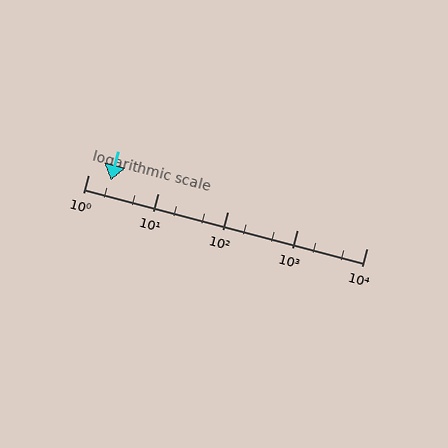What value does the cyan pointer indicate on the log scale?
The pointer indicates approximately 2.1.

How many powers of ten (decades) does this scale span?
The scale spans 4 decades, from 1 to 10000.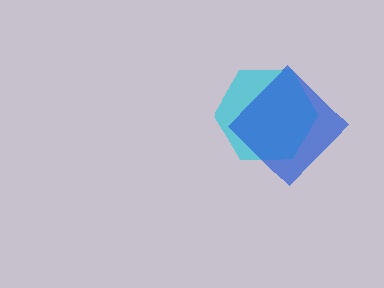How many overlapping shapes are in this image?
There are 2 overlapping shapes in the image.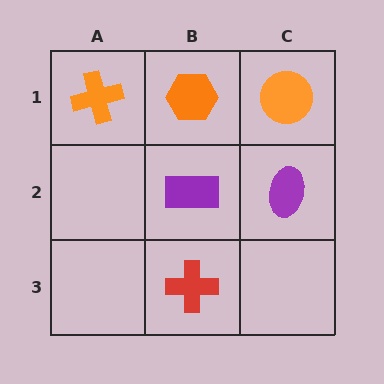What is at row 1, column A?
An orange cross.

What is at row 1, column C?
An orange circle.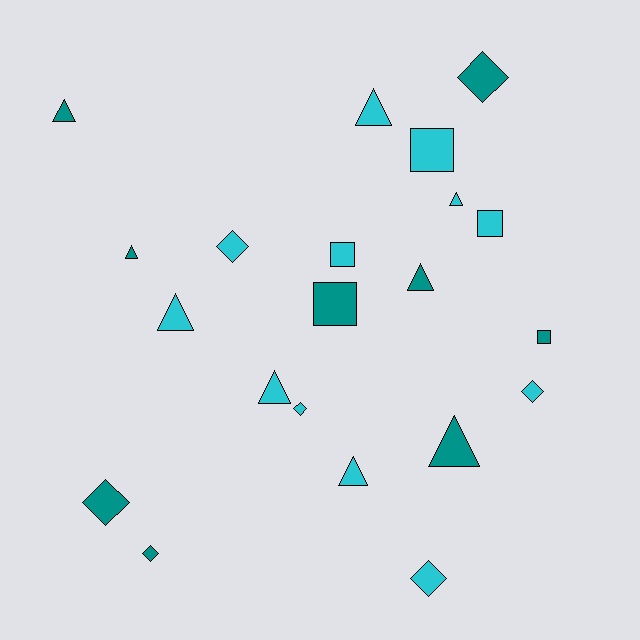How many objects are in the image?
There are 21 objects.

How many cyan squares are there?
There are 3 cyan squares.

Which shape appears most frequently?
Triangle, with 9 objects.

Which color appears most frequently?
Cyan, with 12 objects.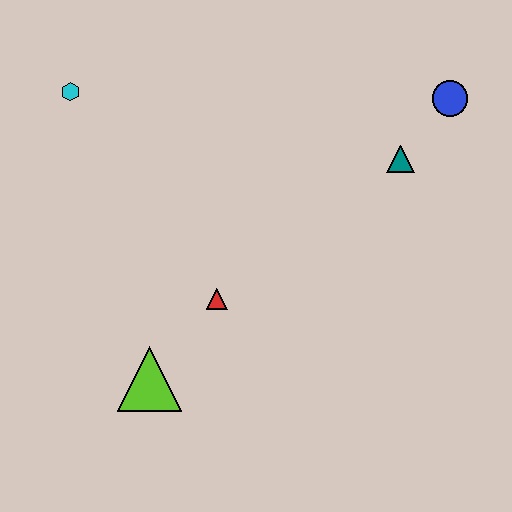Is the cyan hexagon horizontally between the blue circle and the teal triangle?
No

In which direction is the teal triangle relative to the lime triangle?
The teal triangle is to the right of the lime triangle.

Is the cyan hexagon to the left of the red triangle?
Yes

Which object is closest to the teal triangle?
The blue circle is closest to the teal triangle.